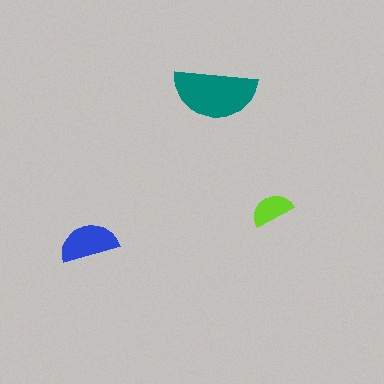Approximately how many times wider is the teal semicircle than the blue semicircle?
About 1.5 times wider.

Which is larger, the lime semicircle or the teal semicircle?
The teal one.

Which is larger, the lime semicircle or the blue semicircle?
The blue one.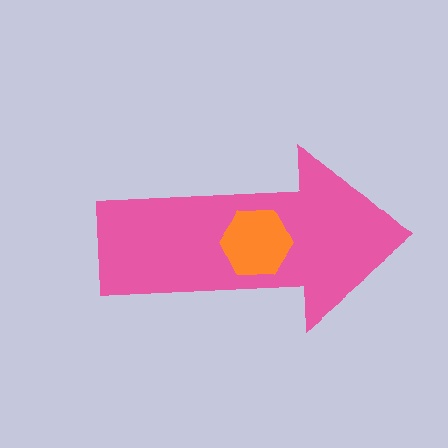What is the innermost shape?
The orange hexagon.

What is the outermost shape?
The pink arrow.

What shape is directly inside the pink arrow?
The orange hexagon.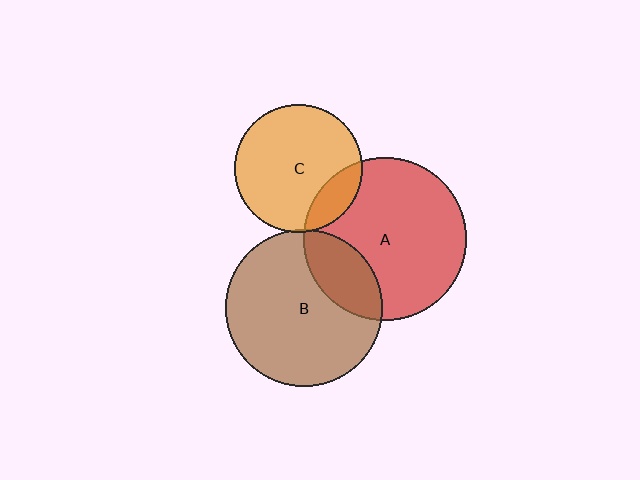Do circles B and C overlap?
Yes.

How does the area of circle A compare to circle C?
Approximately 1.6 times.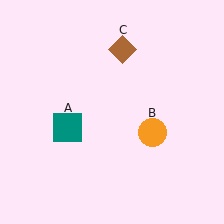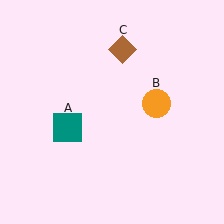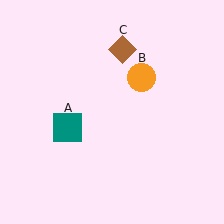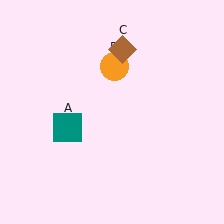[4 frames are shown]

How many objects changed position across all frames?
1 object changed position: orange circle (object B).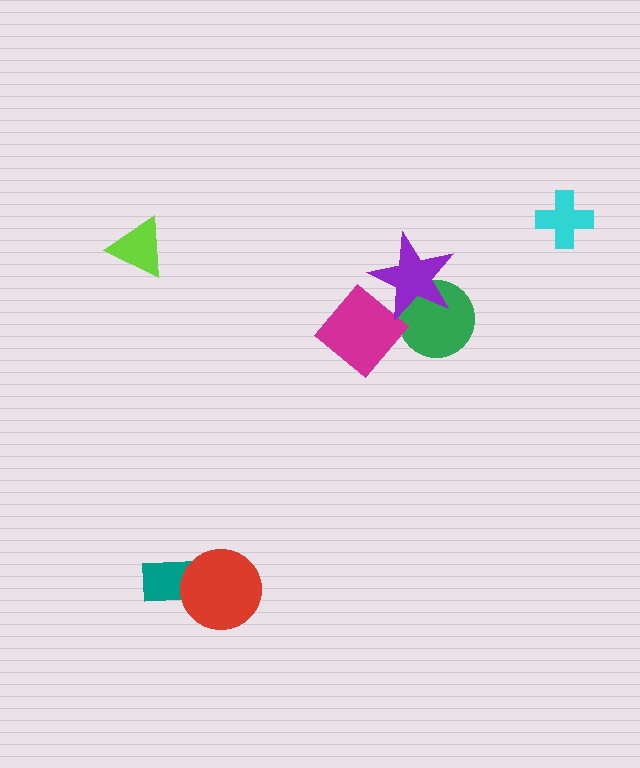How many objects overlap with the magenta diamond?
2 objects overlap with the magenta diamond.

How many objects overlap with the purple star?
2 objects overlap with the purple star.